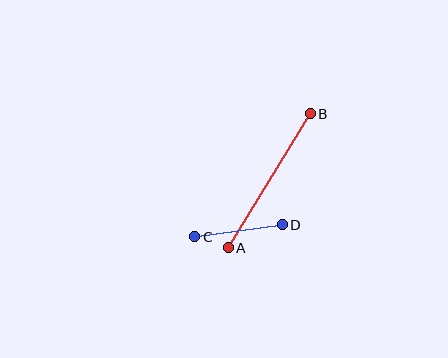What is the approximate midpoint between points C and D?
The midpoint is at approximately (238, 231) pixels.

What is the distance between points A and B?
The distance is approximately 157 pixels.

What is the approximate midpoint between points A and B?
The midpoint is at approximately (269, 181) pixels.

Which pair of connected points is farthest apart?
Points A and B are farthest apart.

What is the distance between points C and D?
The distance is approximately 88 pixels.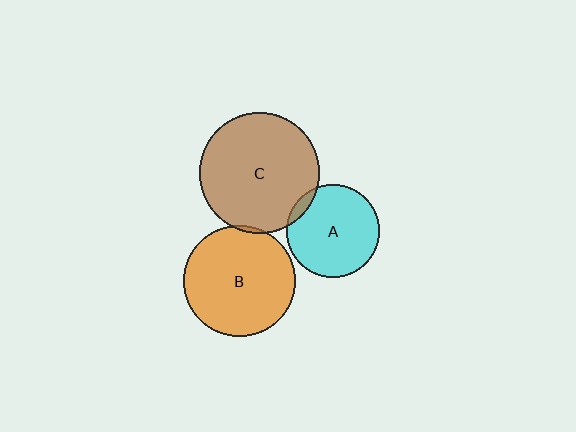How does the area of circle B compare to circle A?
Approximately 1.4 times.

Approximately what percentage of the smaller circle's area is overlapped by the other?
Approximately 5%.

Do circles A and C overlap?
Yes.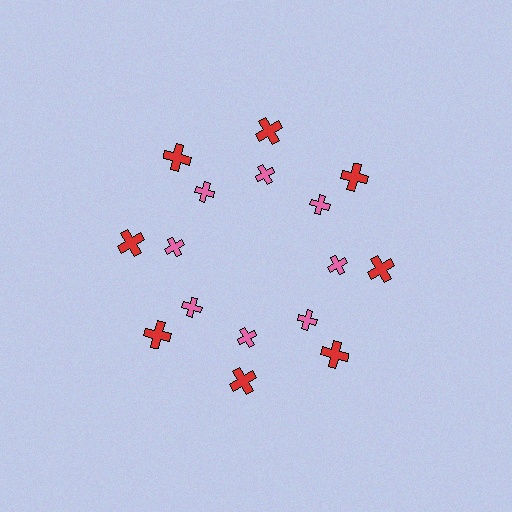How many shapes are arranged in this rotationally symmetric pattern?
There are 16 shapes, arranged in 8 groups of 2.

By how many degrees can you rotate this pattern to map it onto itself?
The pattern maps onto itself every 45 degrees of rotation.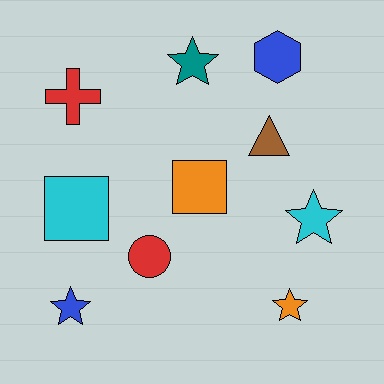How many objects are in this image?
There are 10 objects.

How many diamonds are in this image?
There are no diamonds.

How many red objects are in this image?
There are 2 red objects.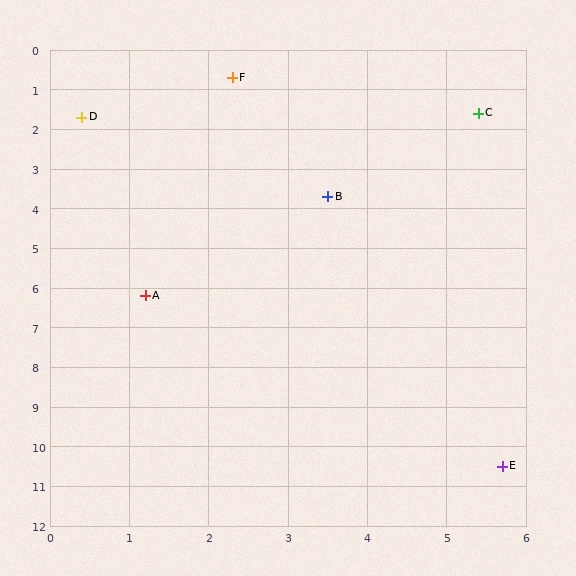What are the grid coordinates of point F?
Point F is at approximately (2.3, 0.7).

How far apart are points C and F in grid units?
Points C and F are about 3.2 grid units apart.